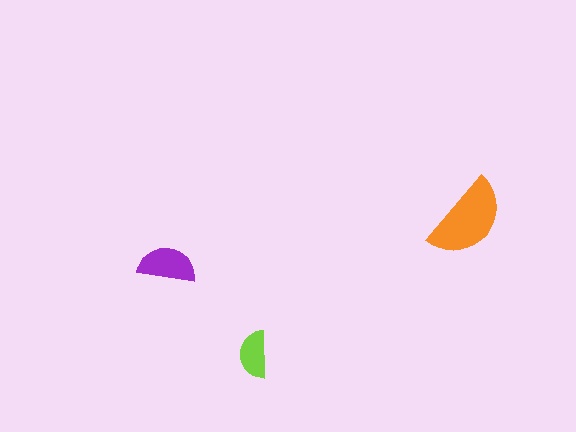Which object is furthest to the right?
The orange semicircle is rightmost.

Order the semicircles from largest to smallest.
the orange one, the purple one, the lime one.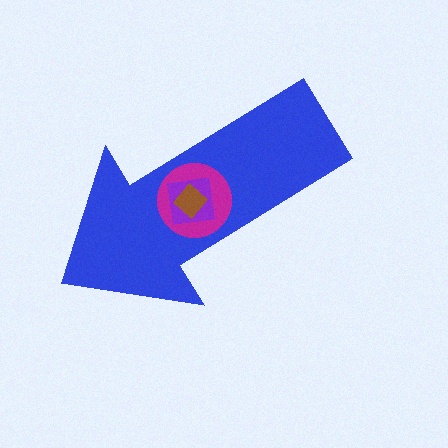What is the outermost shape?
The blue arrow.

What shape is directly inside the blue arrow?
The magenta circle.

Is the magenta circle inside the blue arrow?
Yes.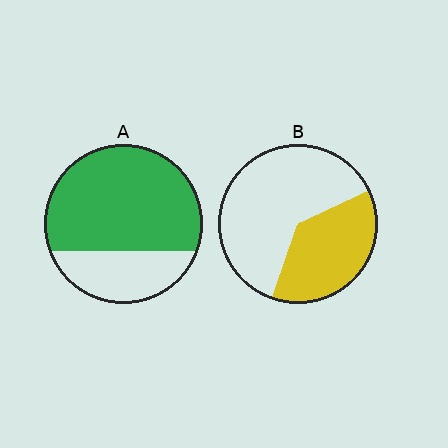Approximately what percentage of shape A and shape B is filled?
A is approximately 70% and B is approximately 40%.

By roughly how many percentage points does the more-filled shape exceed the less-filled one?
By roughly 35 percentage points (A over B).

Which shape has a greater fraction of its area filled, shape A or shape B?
Shape A.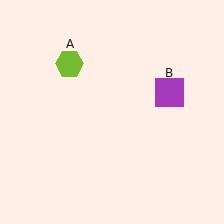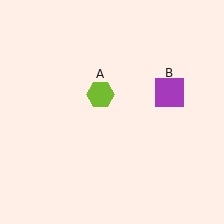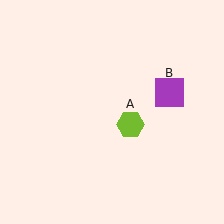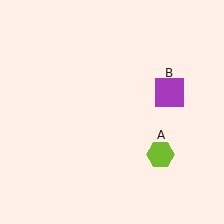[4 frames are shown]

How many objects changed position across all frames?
1 object changed position: lime hexagon (object A).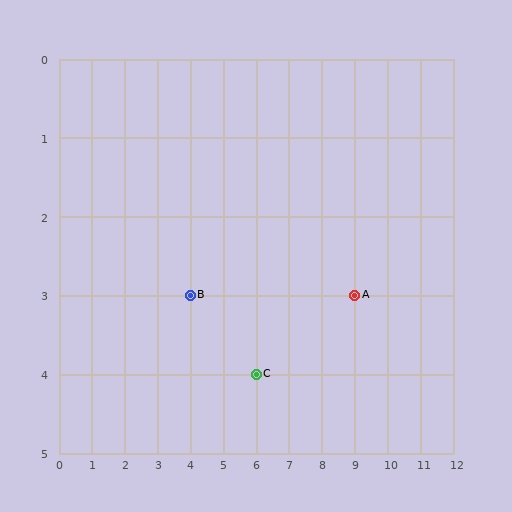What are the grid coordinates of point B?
Point B is at grid coordinates (4, 3).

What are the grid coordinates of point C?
Point C is at grid coordinates (6, 4).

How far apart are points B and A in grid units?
Points B and A are 5 columns apart.